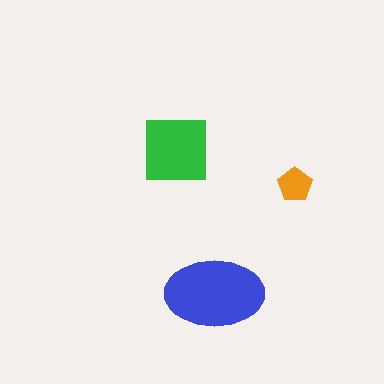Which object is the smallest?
The orange pentagon.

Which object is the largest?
The blue ellipse.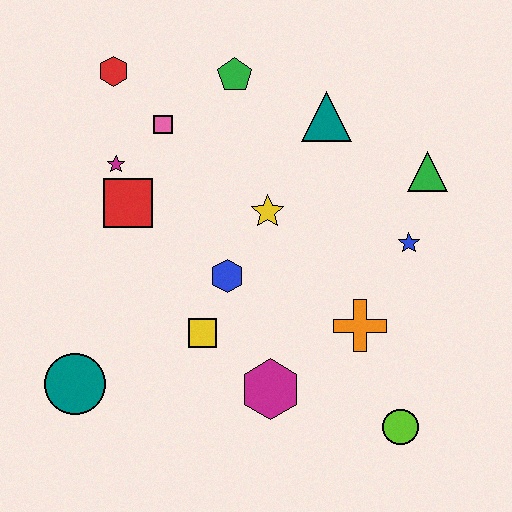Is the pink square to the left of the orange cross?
Yes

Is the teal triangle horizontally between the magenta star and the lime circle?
Yes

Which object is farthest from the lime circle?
The red hexagon is farthest from the lime circle.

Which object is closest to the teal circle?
The yellow square is closest to the teal circle.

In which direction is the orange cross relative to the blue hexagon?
The orange cross is to the right of the blue hexagon.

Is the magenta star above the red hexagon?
No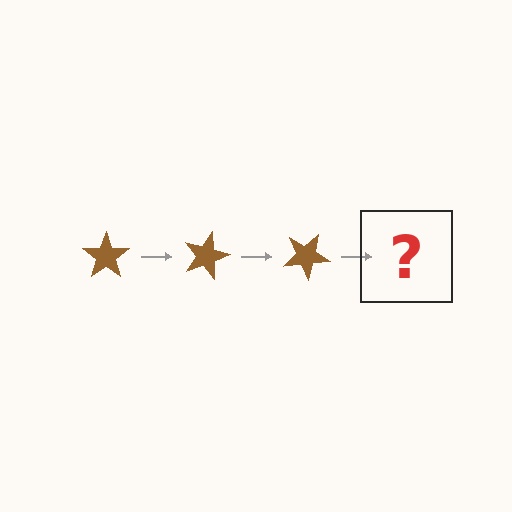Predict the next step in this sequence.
The next step is a brown star rotated 45 degrees.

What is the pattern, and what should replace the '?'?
The pattern is that the star rotates 15 degrees each step. The '?' should be a brown star rotated 45 degrees.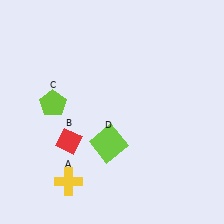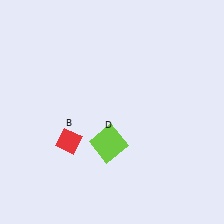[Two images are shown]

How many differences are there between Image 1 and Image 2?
There are 2 differences between the two images.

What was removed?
The lime pentagon (C), the yellow cross (A) were removed in Image 2.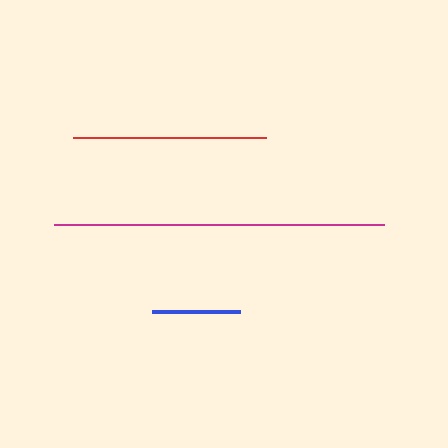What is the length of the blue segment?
The blue segment is approximately 87 pixels long.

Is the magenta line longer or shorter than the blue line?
The magenta line is longer than the blue line.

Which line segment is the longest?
The magenta line is the longest at approximately 330 pixels.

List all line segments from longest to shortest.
From longest to shortest: magenta, red, blue.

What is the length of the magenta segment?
The magenta segment is approximately 330 pixels long.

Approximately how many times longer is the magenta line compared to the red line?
The magenta line is approximately 1.7 times the length of the red line.